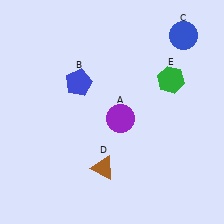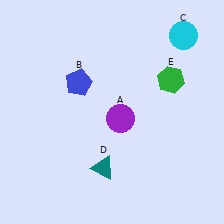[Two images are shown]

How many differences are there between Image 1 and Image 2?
There are 2 differences between the two images.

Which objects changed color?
C changed from blue to cyan. D changed from brown to teal.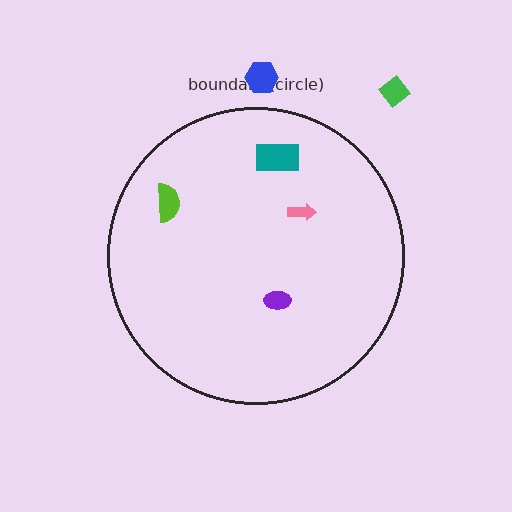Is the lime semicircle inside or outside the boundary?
Inside.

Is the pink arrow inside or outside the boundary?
Inside.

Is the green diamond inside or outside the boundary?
Outside.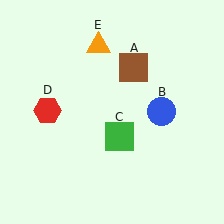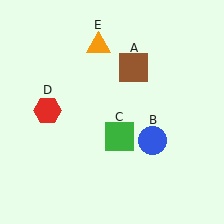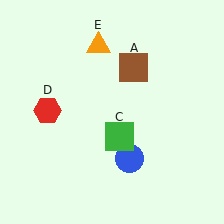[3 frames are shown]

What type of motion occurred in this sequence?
The blue circle (object B) rotated clockwise around the center of the scene.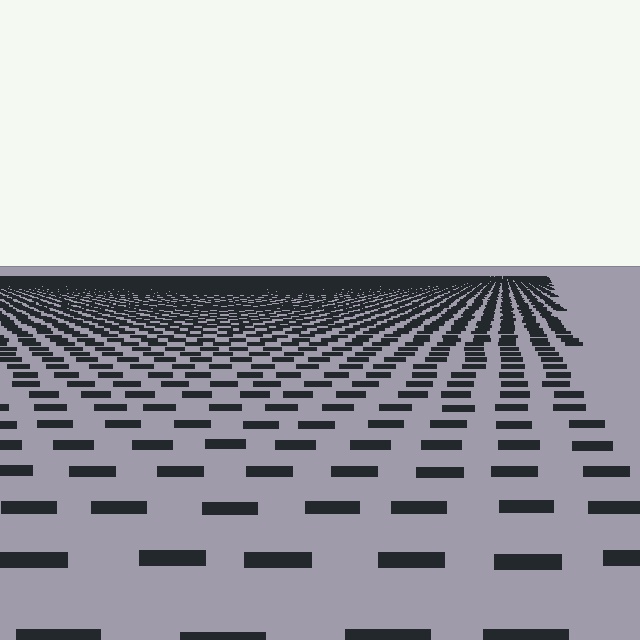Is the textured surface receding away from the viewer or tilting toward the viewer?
The surface is receding away from the viewer. Texture elements get smaller and denser toward the top.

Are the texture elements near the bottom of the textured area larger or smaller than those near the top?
Larger. Near the bottom, elements are closer to the viewer and appear at a bigger on-screen size.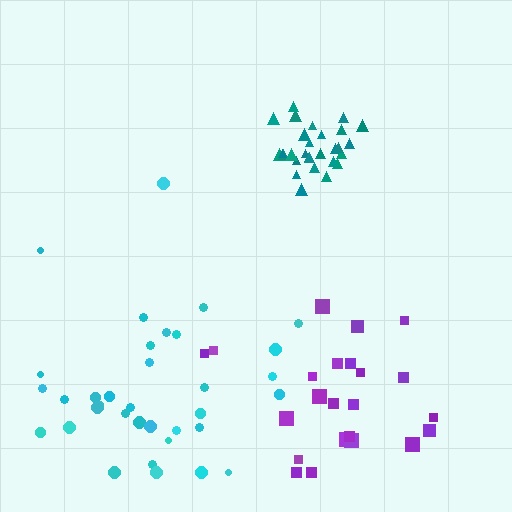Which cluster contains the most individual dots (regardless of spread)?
Cyan (35).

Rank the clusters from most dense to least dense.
teal, cyan, purple.